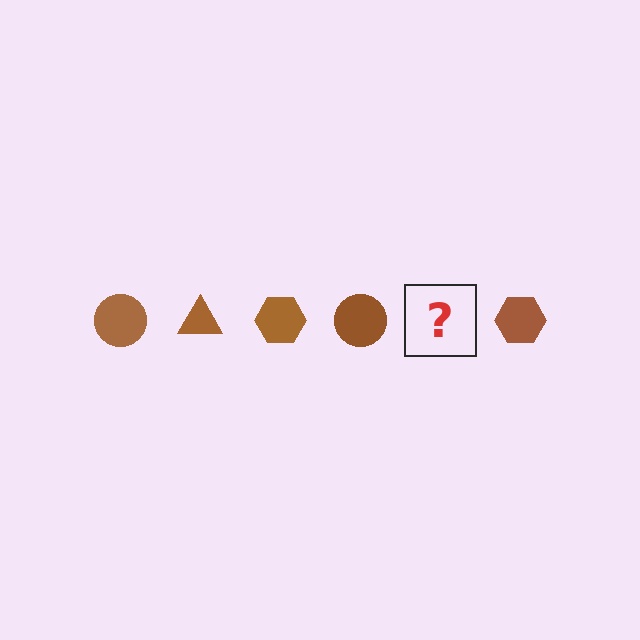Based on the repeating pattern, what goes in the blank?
The blank should be a brown triangle.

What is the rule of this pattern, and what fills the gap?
The rule is that the pattern cycles through circle, triangle, hexagon shapes in brown. The gap should be filled with a brown triangle.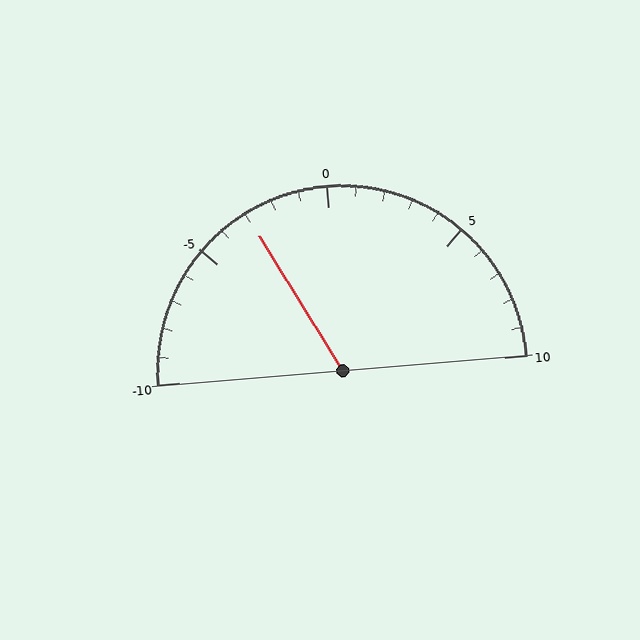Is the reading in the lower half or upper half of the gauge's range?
The reading is in the lower half of the range (-10 to 10).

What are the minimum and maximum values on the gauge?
The gauge ranges from -10 to 10.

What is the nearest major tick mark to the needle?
The nearest major tick mark is -5.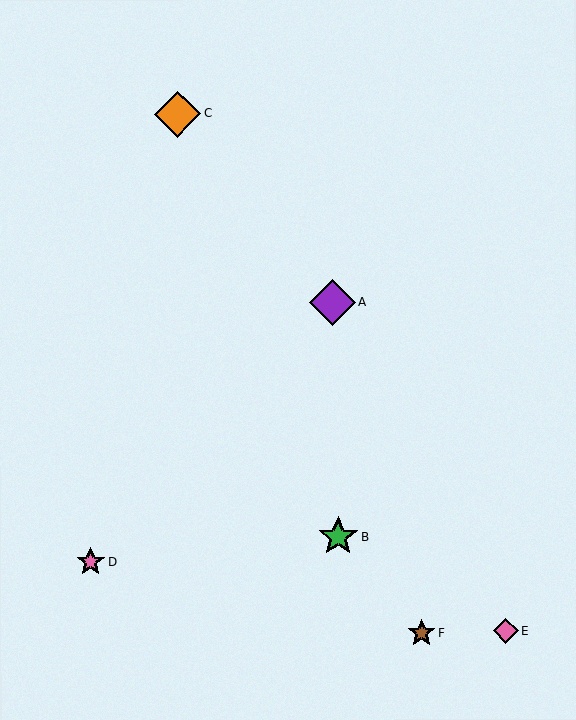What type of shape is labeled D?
Shape D is a pink star.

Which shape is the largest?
The orange diamond (labeled C) is the largest.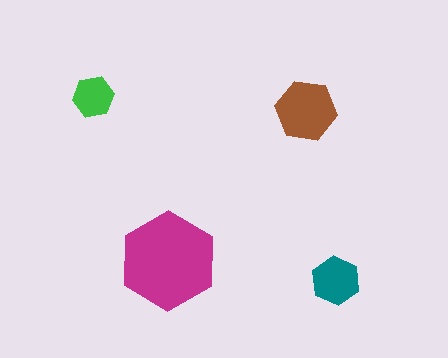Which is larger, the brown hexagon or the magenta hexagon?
The magenta one.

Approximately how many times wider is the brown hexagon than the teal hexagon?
About 1.5 times wider.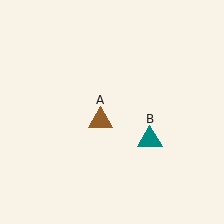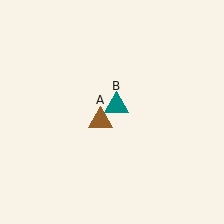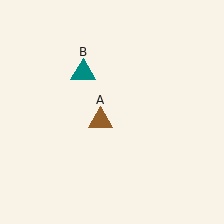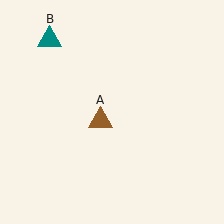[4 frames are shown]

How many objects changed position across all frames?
1 object changed position: teal triangle (object B).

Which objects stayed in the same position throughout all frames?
Brown triangle (object A) remained stationary.